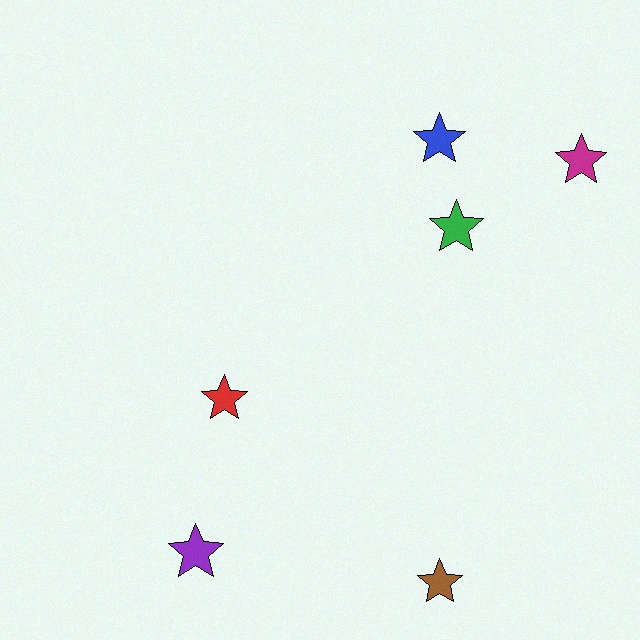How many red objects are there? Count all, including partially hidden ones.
There is 1 red object.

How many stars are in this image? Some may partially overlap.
There are 6 stars.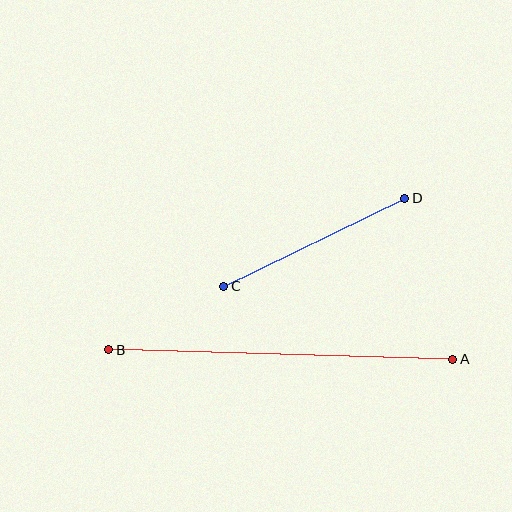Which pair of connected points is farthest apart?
Points A and B are farthest apart.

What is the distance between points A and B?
The distance is approximately 345 pixels.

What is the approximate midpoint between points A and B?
The midpoint is at approximately (281, 354) pixels.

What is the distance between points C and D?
The distance is approximately 201 pixels.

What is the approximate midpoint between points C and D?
The midpoint is at approximately (314, 242) pixels.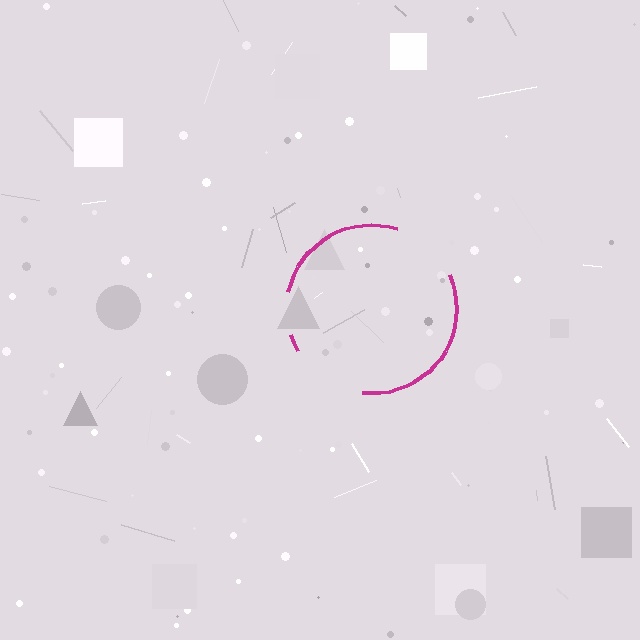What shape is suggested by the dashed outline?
The dashed outline suggests a circle.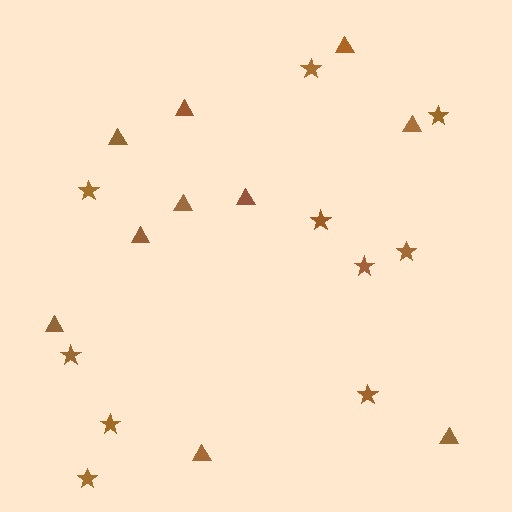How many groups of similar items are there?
There are 2 groups: one group of triangles (10) and one group of stars (10).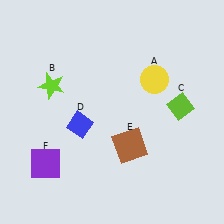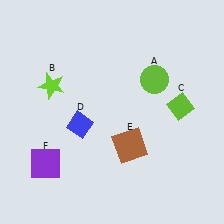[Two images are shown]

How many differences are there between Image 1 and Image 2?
There is 1 difference between the two images.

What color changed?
The circle (A) changed from yellow in Image 1 to lime in Image 2.